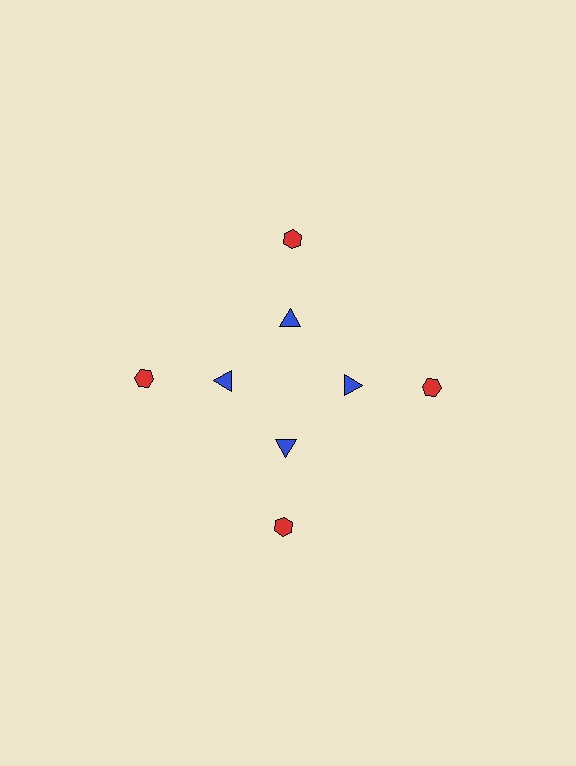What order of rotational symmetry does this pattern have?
This pattern has 4-fold rotational symmetry.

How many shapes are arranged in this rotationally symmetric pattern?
There are 8 shapes, arranged in 4 groups of 2.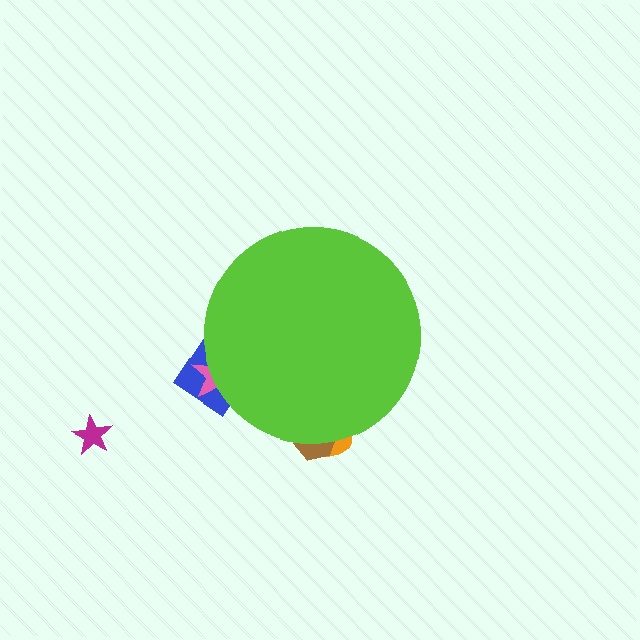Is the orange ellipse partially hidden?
Yes, the orange ellipse is partially hidden behind the lime circle.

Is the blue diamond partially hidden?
Yes, the blue diamond is partially hidden behind the lime circle.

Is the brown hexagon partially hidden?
Yes, the brown hexagon is partially hidden behind the lime circle.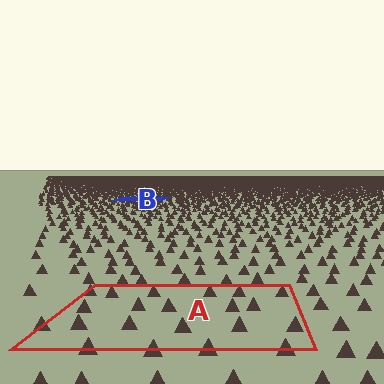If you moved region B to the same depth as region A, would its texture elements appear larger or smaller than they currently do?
They would appear larger. At a closer depth, the same texture elements are projected at a bigger on-screen size.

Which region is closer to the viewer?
Region A is closer. The texture elements there are larger and more spread out.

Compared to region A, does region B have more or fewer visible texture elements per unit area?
Region B has more texture elements per unit area — they are packed more densely because it is farther away.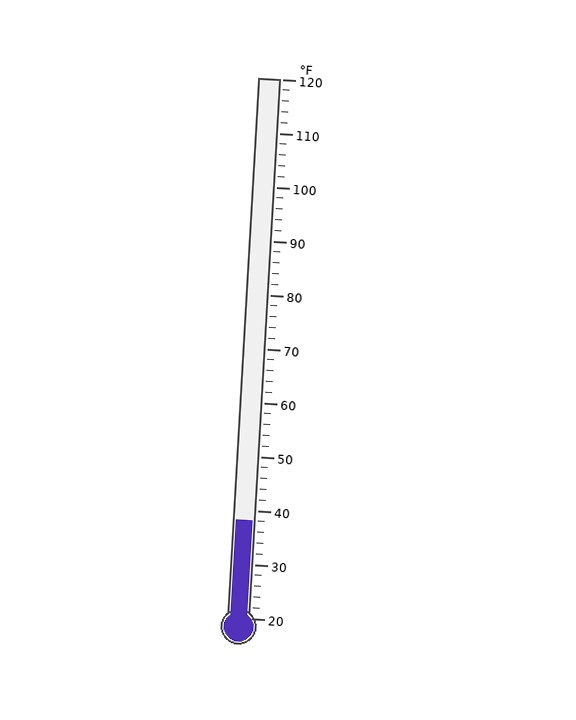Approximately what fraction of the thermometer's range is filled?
The thermometer is filled to approximately 20% of its range.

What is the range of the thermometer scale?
The thermometer scale ranges from 20°F to 120°F.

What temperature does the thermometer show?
The thermometer shows approximately 38°F.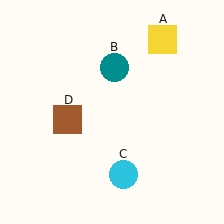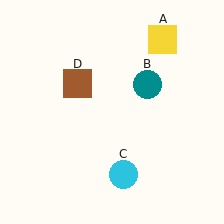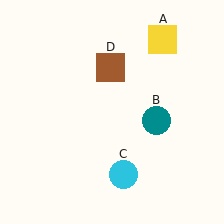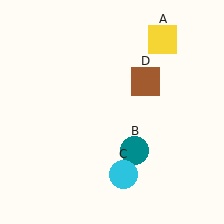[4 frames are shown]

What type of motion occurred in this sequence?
The teal circle (object B), brown square (object D) rotated clockwise around the center of the scene.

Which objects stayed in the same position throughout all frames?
Yellow square (object A) and cyan circle (object C) remained stationary.